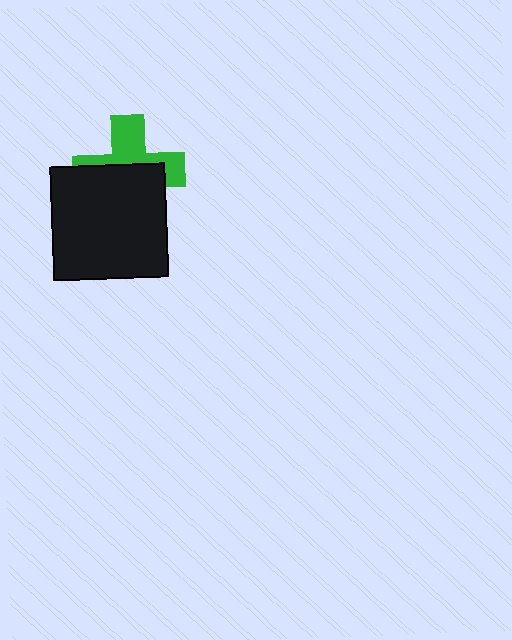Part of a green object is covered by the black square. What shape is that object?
It is a cross.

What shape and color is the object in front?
The object in front is a black square.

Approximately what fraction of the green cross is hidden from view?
Roughly 55% of the green cross is hidden behind the black square.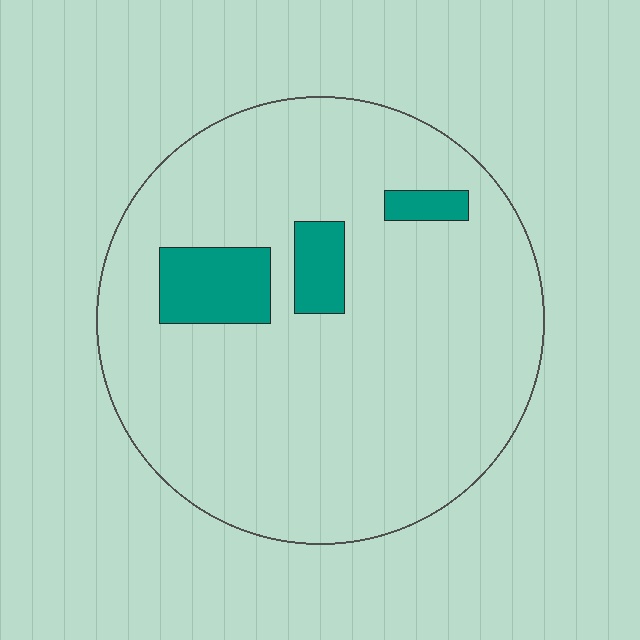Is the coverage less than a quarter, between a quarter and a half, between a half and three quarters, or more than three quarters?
Less than a quarter.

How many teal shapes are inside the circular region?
3.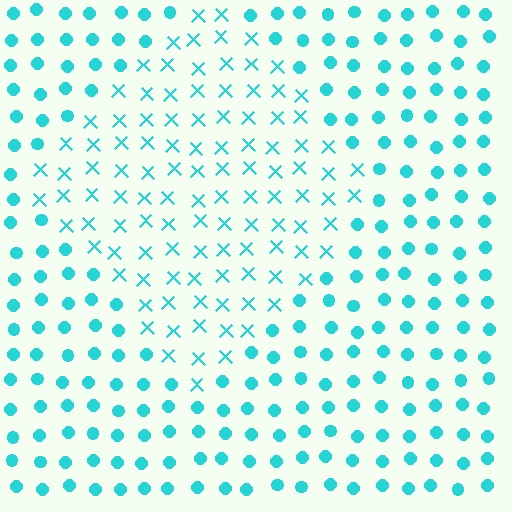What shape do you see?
I see a diamond.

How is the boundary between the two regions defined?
The boundary is defined by a change in element shape: X marks inside vs. circles outside. All elements share the same color and spacing.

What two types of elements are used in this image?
The image uses X marks inside the diamond region and circles outside it.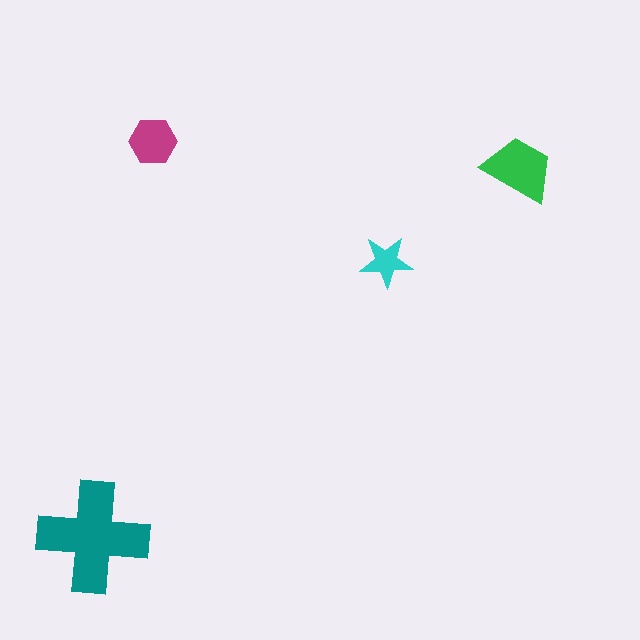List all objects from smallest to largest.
The cyan star, the magenta hexagon, the green trapezoid, the teal cross.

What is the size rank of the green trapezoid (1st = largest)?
2nd.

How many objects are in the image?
There are 4 objects in the image.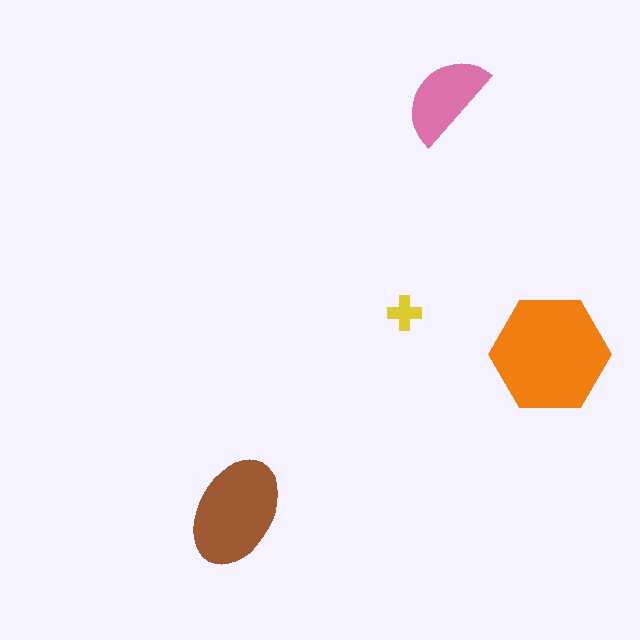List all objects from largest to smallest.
The orange hexagon, the brown ellipse, the pink semicircle, the yellow cross.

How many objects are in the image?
There are 4 objects in the image.